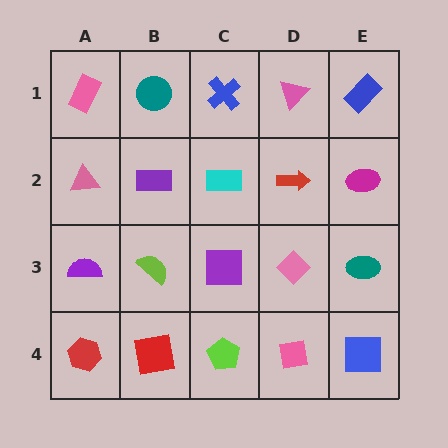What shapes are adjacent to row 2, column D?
A pink triangle (row 1, column D), a pink diamond (row 3, column D), a cyan rectangle (row 2, column C), a magenta ellipse (row 2, column E).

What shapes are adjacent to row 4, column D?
A pink diamond (row 3, column D), a lime pentagon (row 4, column C), a blue square (row 4, column E).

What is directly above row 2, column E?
A blue rectangle.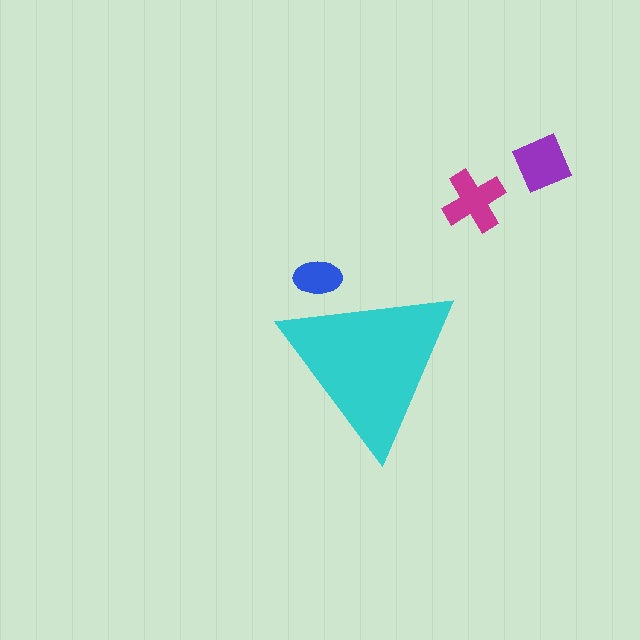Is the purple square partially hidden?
No, the purple square is fully visible.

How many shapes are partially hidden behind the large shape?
1 shape is partially hidden.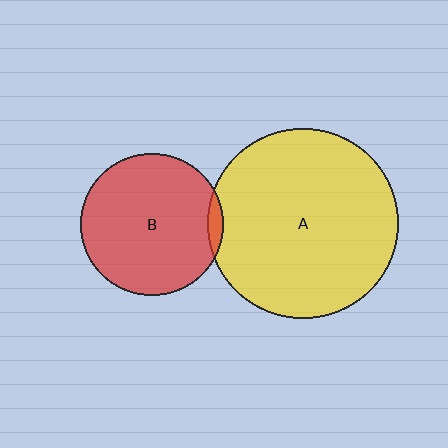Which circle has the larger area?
Circle A (yellow).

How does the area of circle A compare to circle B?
Approximately 1.8 times.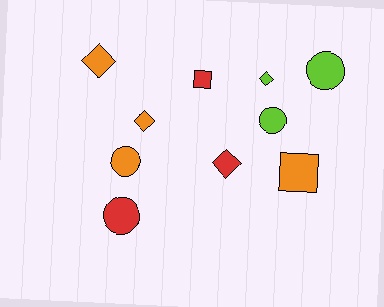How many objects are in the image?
There are 10 objects.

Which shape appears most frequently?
Circle, with 4 objects.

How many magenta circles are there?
There are no magenta circles.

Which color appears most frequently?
Orange, with 4 objects.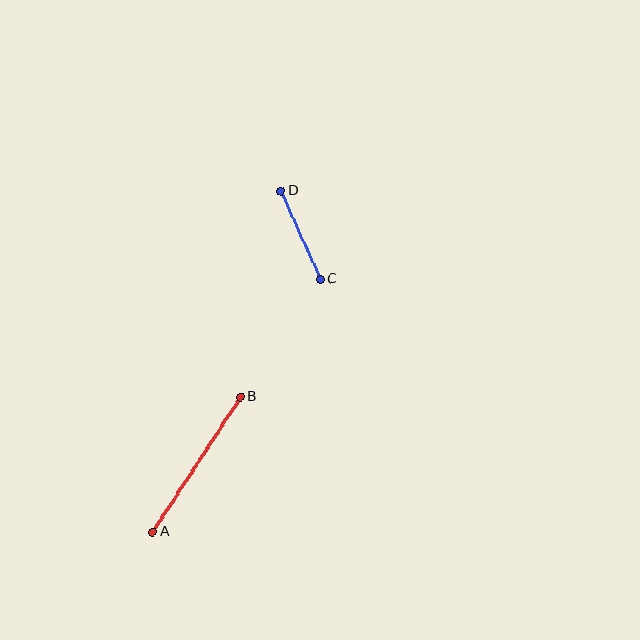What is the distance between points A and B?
The distance is approximately 161 pixels.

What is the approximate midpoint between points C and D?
The midpoint is at approximately (301, 235) pixels.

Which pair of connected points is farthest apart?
Points A and B are farthest apart.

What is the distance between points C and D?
The distance is approximately 97 pixels.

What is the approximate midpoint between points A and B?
The midpoint is at approximately (197, 464) pixels.